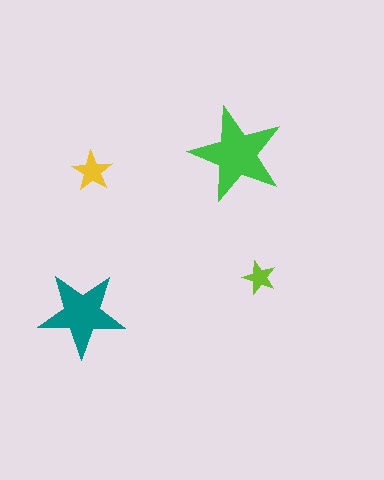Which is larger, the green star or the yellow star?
The green one.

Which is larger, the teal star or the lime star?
The teal one.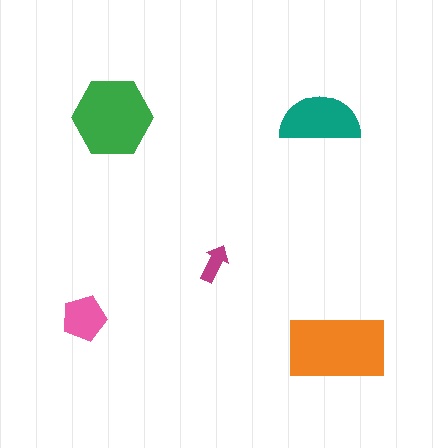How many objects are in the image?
There are 5 objects in the image.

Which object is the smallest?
The magenta arrow.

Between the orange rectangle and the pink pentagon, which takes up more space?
The orange rectangle.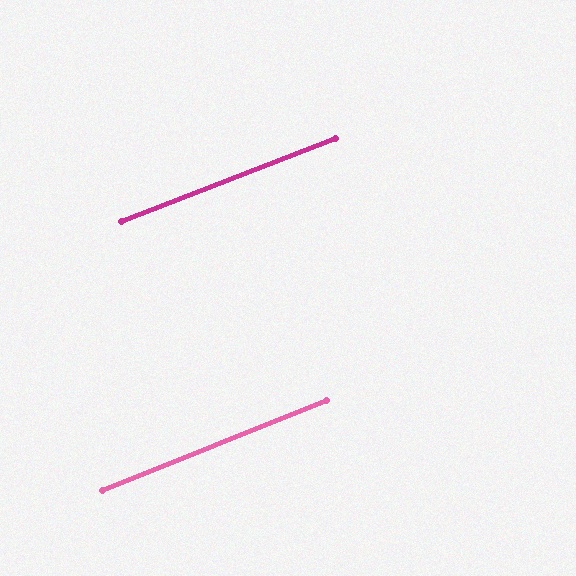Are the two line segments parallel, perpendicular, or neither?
Parallel — their directions differ by only 0.5°.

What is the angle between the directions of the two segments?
Approximately 0 degrees.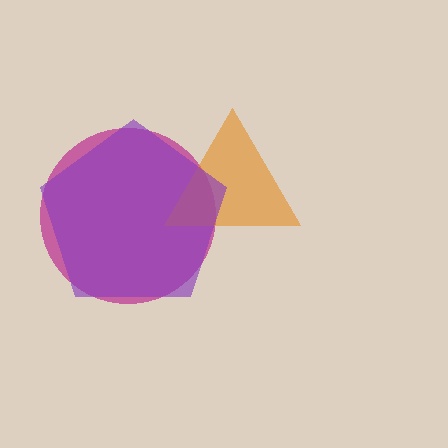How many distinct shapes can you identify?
There are 3 distinct shapes: a magenta circle, an orange triangle, a purple pentagon.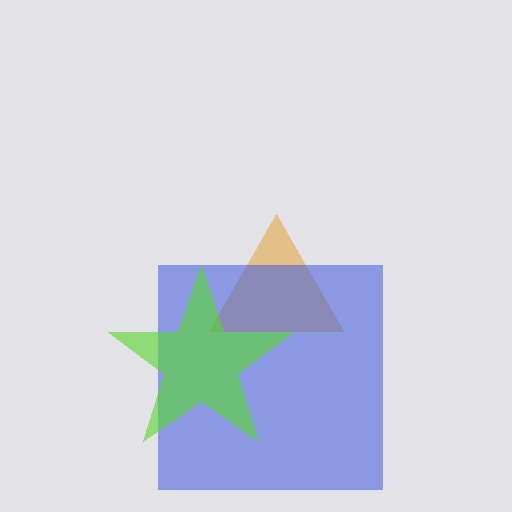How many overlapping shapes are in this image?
There are 3 overlapping shapes in the image.